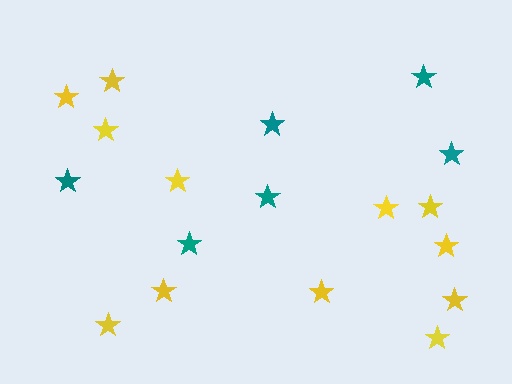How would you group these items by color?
There are 2 groups: one group of yellow stars (12) and one group of teal stars (6).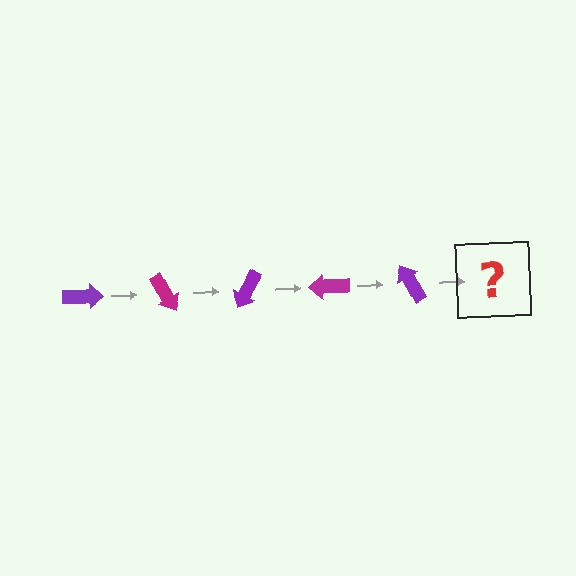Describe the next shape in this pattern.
It should be a magenta arrow, rotated 300 degrees from the start.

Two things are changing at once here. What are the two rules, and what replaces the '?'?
The two rules are that it rotates 60 degrees each step and the color cycles through purple and magenta. The '?' should be a magenta arrow, rotated 300 degrees from the start.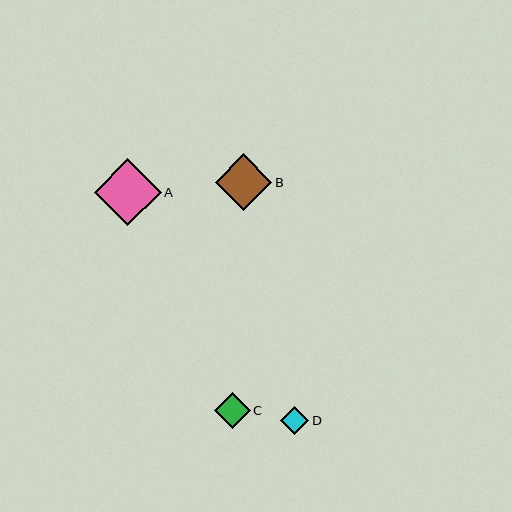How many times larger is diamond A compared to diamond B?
Diamond A is approximately 1.2 times the size of diamond B.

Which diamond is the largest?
Diamond A is the largest with a size of approximately 67 pixels.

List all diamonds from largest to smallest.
From largest to smallest: A, B, C, D.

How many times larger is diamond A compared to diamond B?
Diamond A is approximately 1.2 times the size of diamond B.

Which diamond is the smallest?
Diamond D is the smallest with a size of approximately 28 pixels.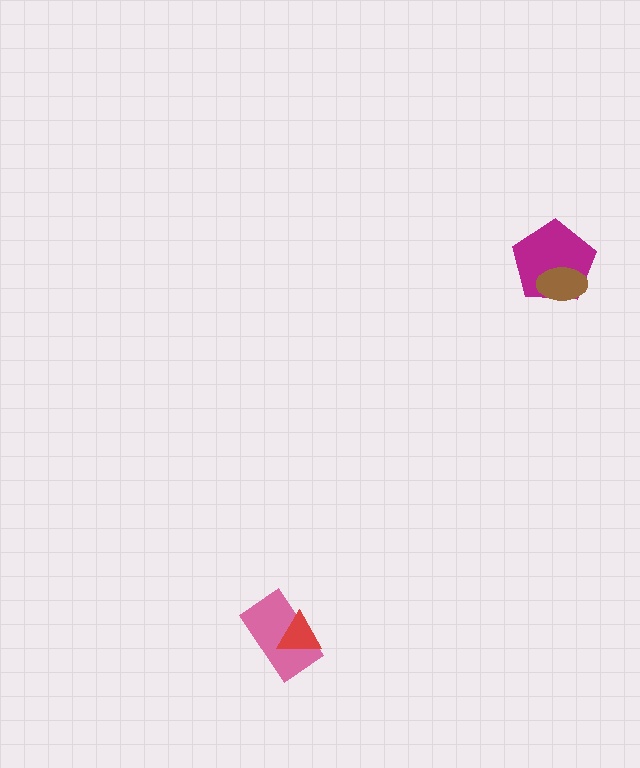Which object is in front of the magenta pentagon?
The brown ellipse is in front of the magenta pentagon.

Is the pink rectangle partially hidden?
Yes, it is partially covered by another shape.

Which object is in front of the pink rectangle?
The red triangle is in front of the pink rectangle.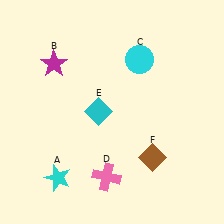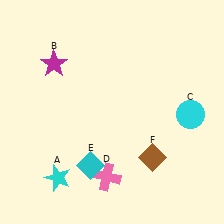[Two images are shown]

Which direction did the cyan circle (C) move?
The cyan circle (C) moved down.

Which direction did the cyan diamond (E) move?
The cyan diamond (E) moved down.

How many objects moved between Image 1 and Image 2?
2 objects moved between the two images.